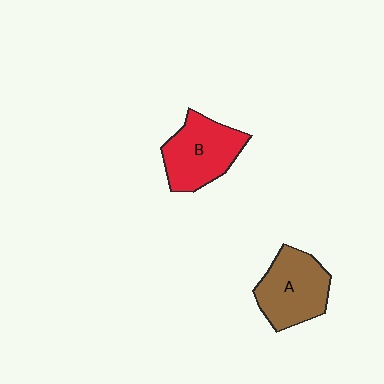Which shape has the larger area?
Shape A (brown).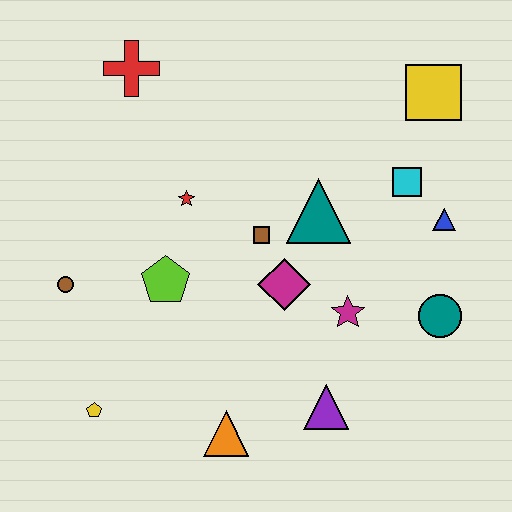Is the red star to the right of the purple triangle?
No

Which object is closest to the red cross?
The red star is closest to the red cross.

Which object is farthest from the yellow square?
The yellow pentagon is farthest from the yellow square.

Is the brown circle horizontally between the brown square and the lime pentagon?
No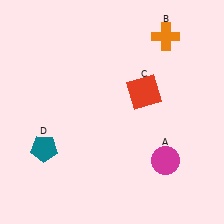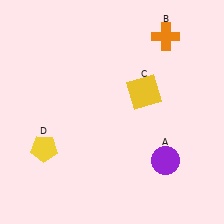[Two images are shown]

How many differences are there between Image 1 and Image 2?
There are 3 differences between the two images.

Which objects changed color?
A changed from magenta to purple. C changed from red to yellow. D changed from teal to yellow.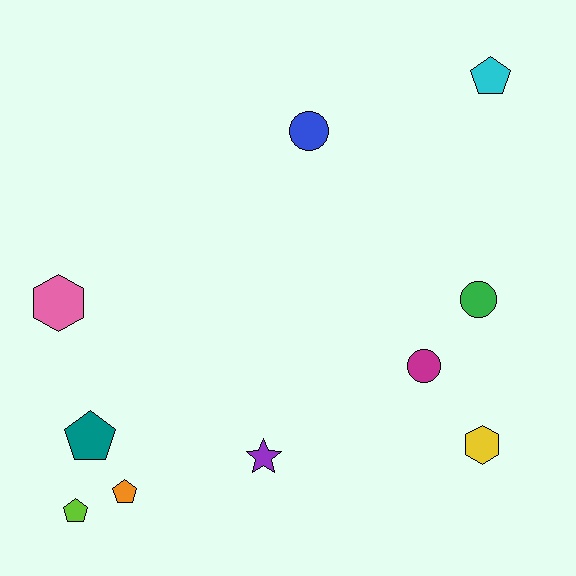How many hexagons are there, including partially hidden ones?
There are 2 hexagons.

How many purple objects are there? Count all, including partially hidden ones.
There is 1 purple object.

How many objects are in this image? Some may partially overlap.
There are 10 objects.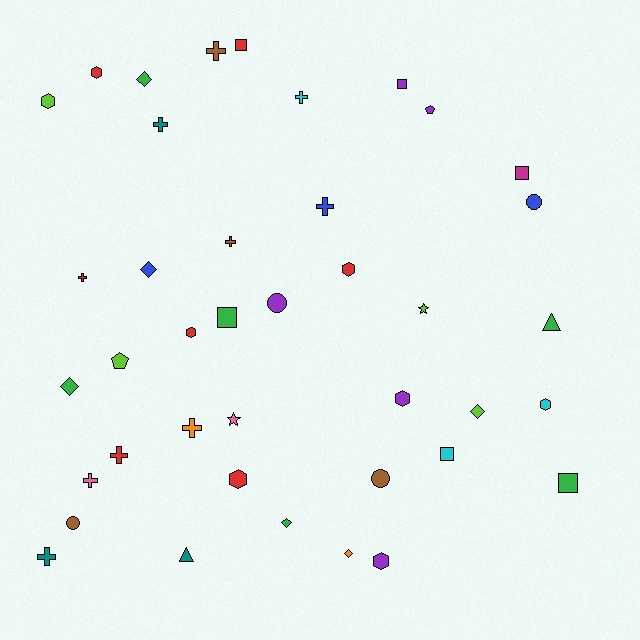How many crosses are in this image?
There are 10 crosses.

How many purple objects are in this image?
There are 5 purple objects.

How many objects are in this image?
There are 40 objects.